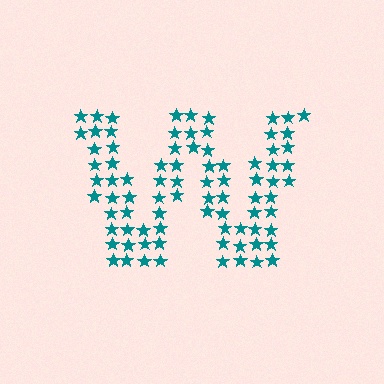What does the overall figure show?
The overall figure shows the letter W.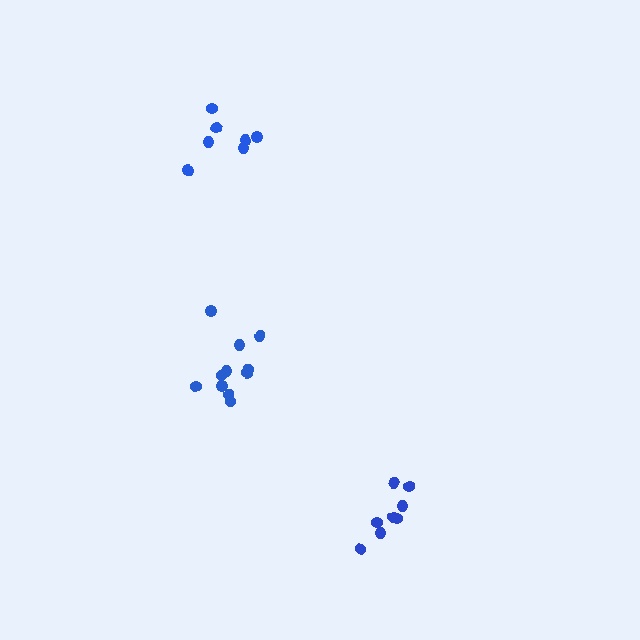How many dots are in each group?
Group 1: 11 dots, Group 2: 8 dots, Group 3: 7 dots (26 total).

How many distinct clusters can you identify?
There are 3 distinct clusters.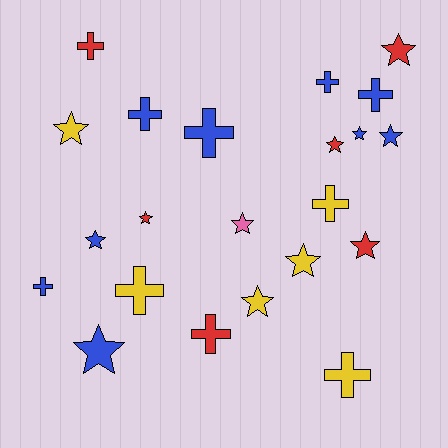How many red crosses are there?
There are 2 red crosses.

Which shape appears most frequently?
Star, with 12 objects.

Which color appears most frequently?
Blue, with 9 objects.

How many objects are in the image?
There are 22 objects.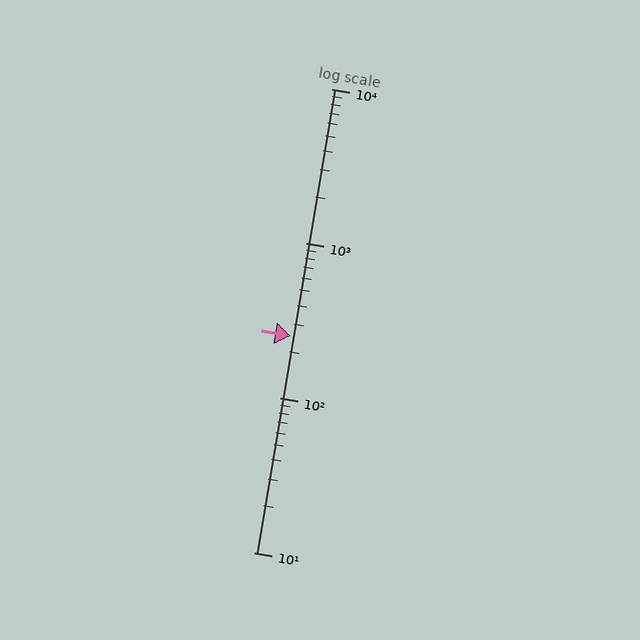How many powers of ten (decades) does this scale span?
The scale spans 3 decades, from 10 to 10000.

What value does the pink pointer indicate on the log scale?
The pointer indicates approximately 250.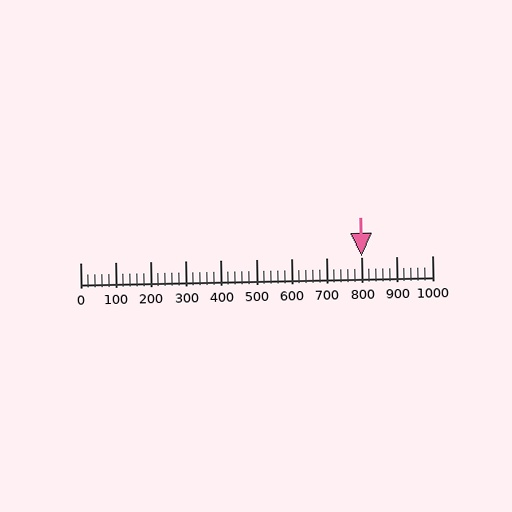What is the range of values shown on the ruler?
The ruler shows values from 0 to 1000.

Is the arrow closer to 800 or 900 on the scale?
The arrow is closer to 800.